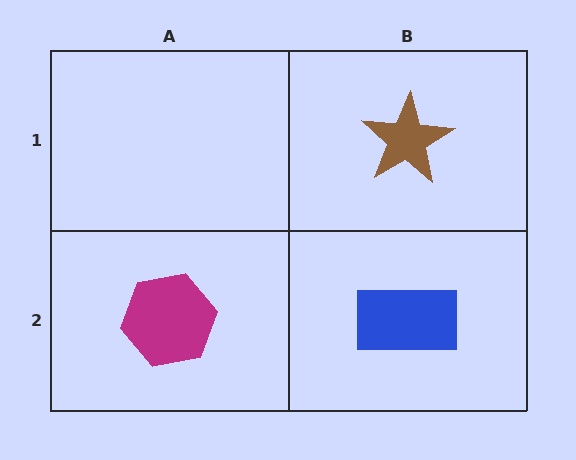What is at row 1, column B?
A brown star.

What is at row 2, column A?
A magenta hexagon.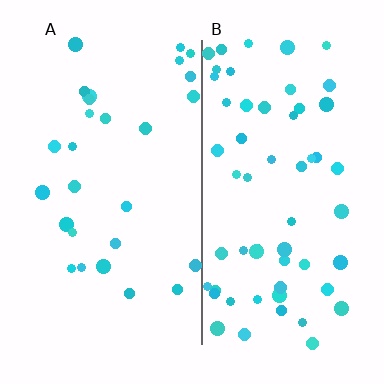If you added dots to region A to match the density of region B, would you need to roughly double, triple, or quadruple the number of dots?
Approximately double.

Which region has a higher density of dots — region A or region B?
B (the right).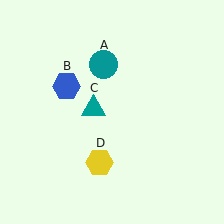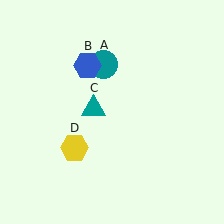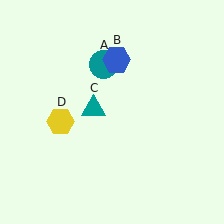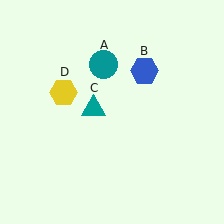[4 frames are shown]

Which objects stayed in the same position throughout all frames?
Teal circle (object A) and teal triangle (object C) remained stationary.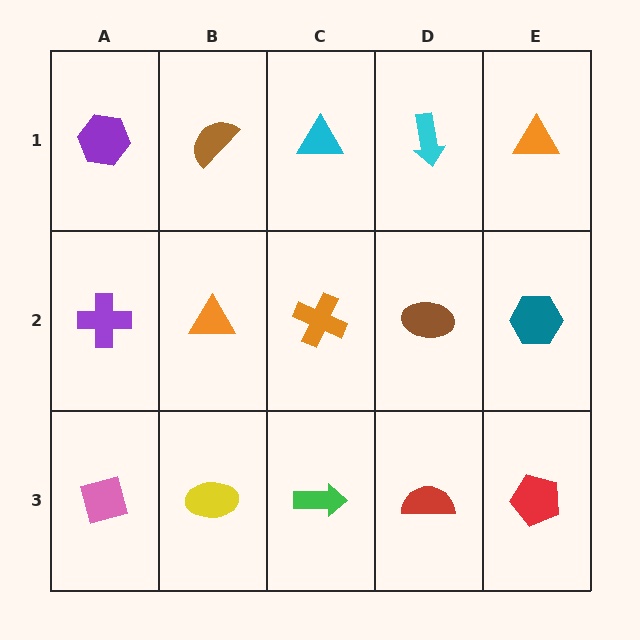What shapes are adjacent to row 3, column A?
A purple cross (row 2, column A), a yellow ellipse (row 3, column B).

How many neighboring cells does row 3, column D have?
3.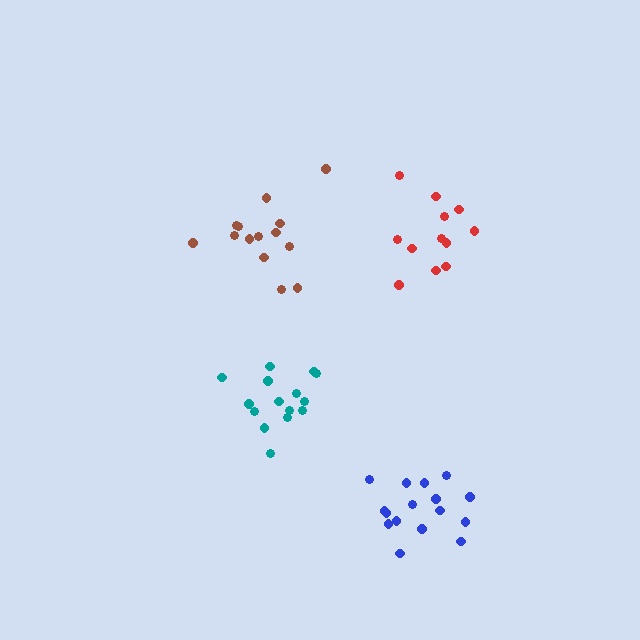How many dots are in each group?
Group 1: 14 dots, Group 2: 12 dots, Group 3: 15 dots, Group 4: 16 dots (57 total).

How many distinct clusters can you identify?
There are 4 distinct clusters.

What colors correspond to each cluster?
The clusters are colored: brown, red, teal, blue.